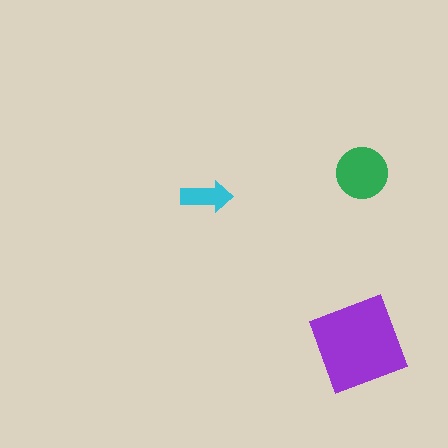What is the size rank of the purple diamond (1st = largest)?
1st.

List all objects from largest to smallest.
The purple diamond, the green circle, the cyan arrow.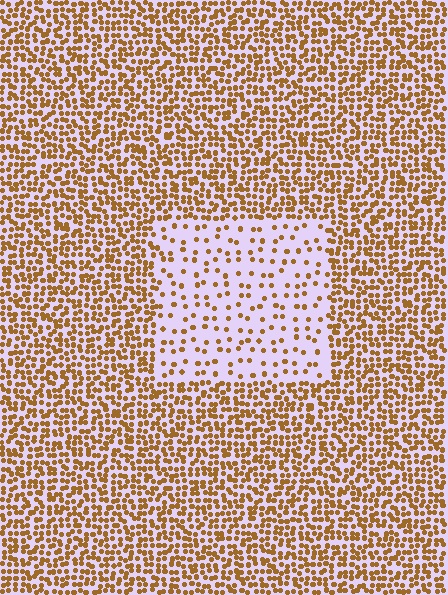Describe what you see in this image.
The image contains small brown elements arranged at two different densities. A rectangle-shaped region is visible where the elements are less densely packed than the surrounding area.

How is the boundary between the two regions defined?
The boundary is defined by a change in element density (approximately 3.0x ratio). All elements are the same color, size, and shape.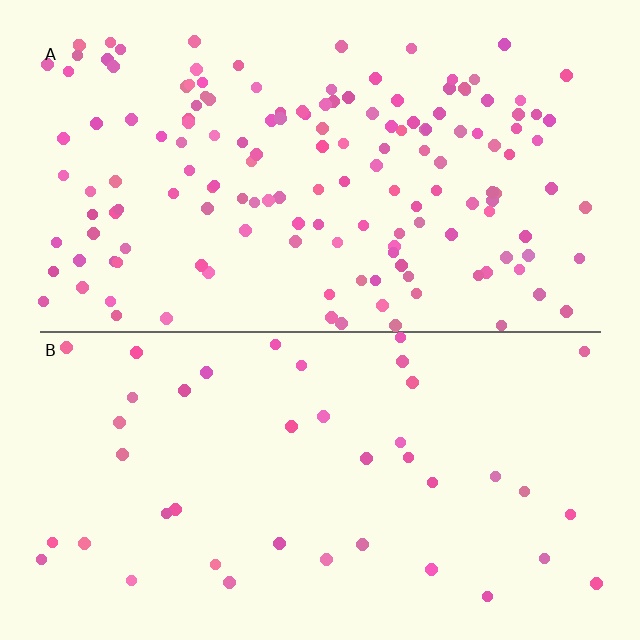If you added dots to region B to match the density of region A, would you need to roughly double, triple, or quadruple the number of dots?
Approximately quadruple.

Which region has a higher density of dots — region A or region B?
A (the top).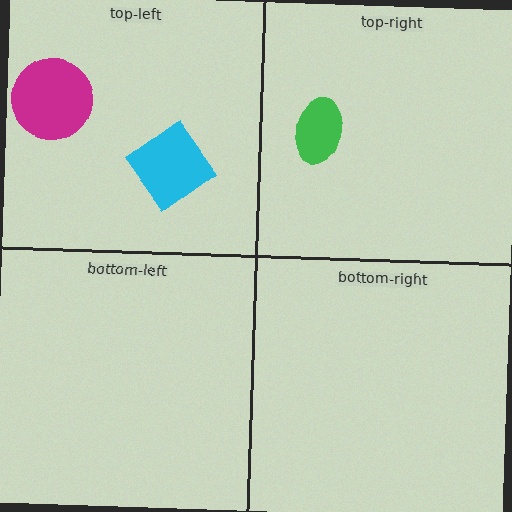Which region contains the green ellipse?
The top-right region.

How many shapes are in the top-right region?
1.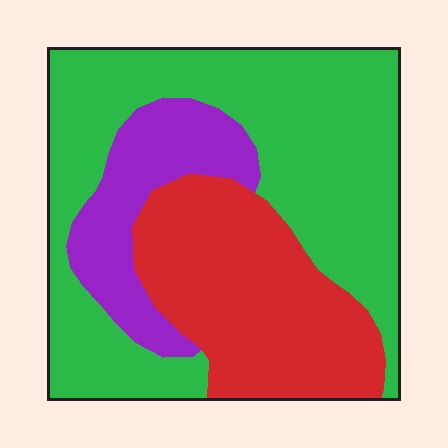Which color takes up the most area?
Green, at roughly 55%.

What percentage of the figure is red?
Red takes up between a quarter and a half of the figure.